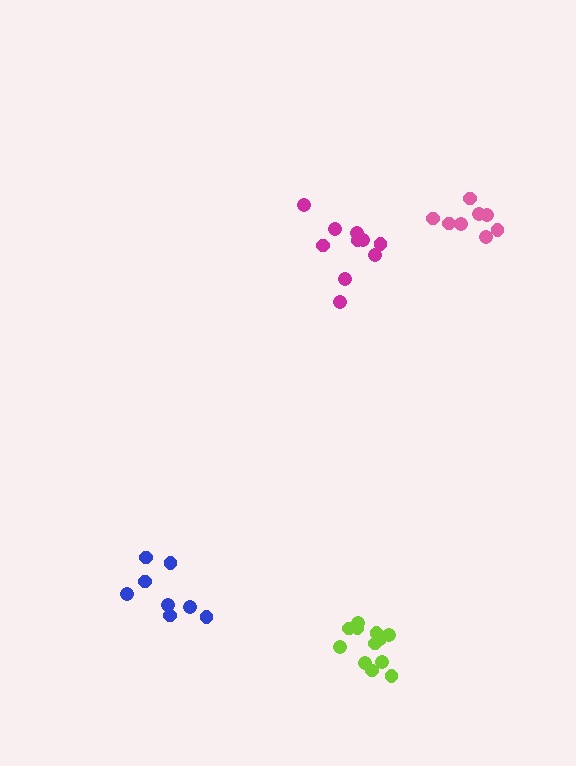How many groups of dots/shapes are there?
There are 4 groups.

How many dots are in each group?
Group 1: 8 dots, Group 2: 8 dots, Group 3: 12 dots, Group 4: 10 dots (38 total).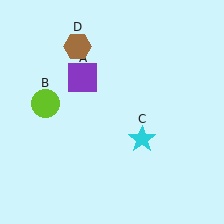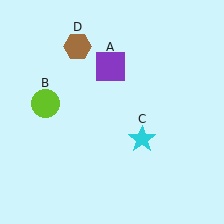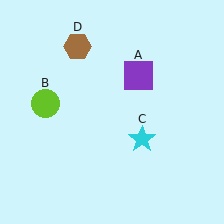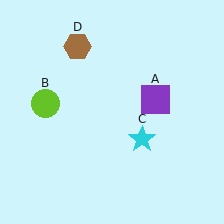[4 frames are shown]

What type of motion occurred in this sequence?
The purple square (object A) rotated clockwise around the center of the scene.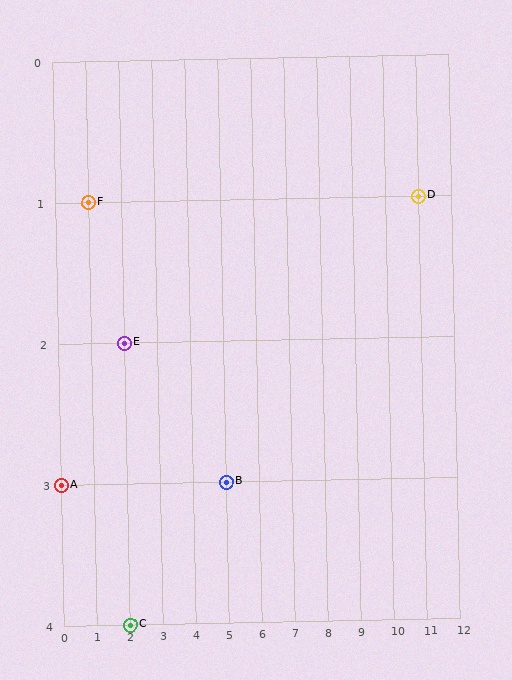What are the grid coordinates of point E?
Point E is at grid coordinates (2, 2).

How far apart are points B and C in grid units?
Points B and C are 3 columns and 1 row apart (about 3.2 grid units diagonally).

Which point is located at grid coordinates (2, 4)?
Point C is at (2, 4).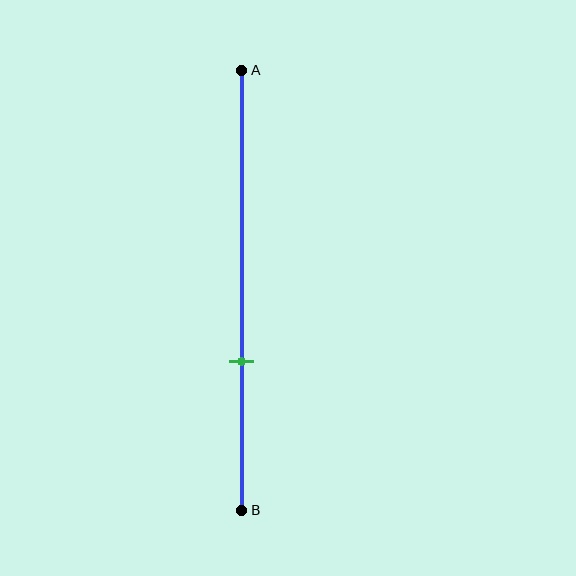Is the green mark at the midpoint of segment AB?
No, the mark is at about 65% from A, not at the 50% midpoint.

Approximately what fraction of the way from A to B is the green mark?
The green mark is approximately 65% of the way from A to B.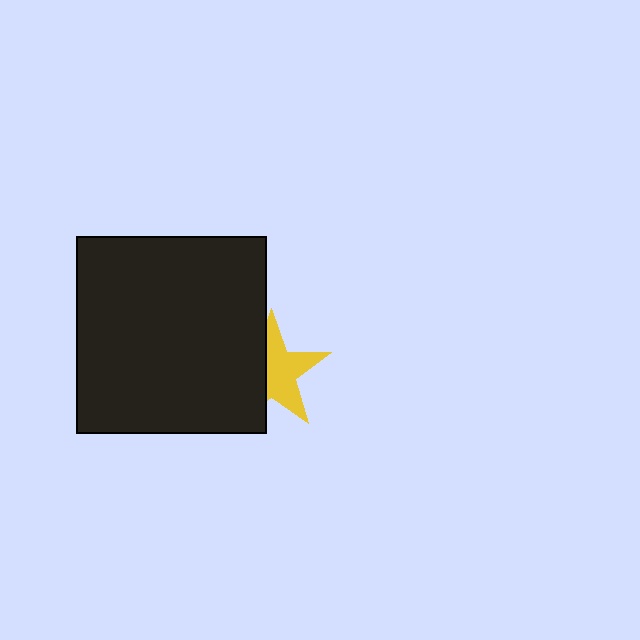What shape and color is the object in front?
The object in front is a black rectangle.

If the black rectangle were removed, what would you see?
You would see the complete yellow star.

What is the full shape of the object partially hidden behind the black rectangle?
The partially hidden object is a yellow star.